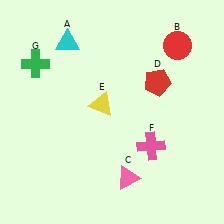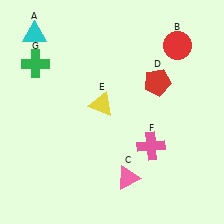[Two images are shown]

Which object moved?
The cyan triangle (A) moved left.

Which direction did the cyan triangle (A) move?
The cyan triangle (A) moved left.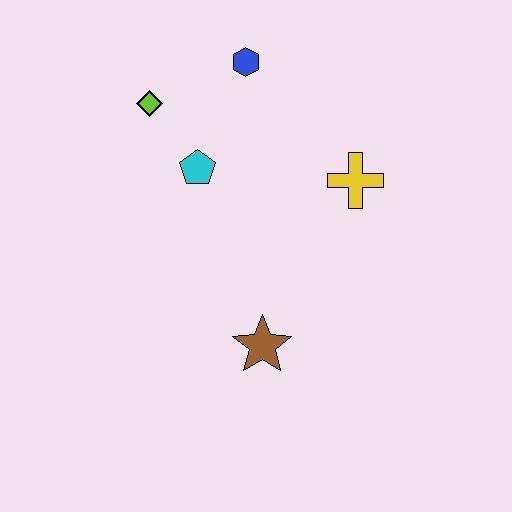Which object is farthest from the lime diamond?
The brown star is farthest from the lime diamond.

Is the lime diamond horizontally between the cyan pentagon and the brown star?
No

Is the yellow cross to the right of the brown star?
Yes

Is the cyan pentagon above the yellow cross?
Yes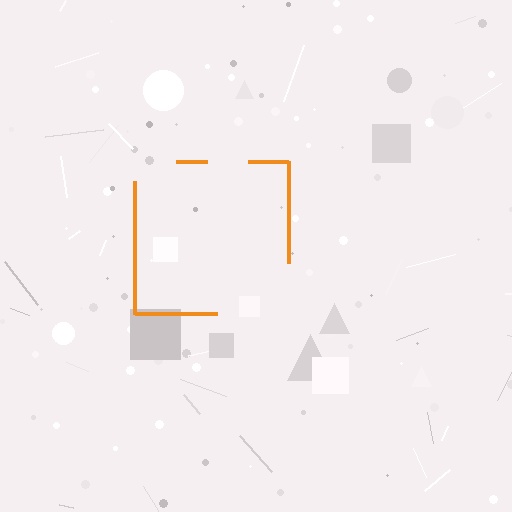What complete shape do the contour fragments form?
The contour fragments form a square.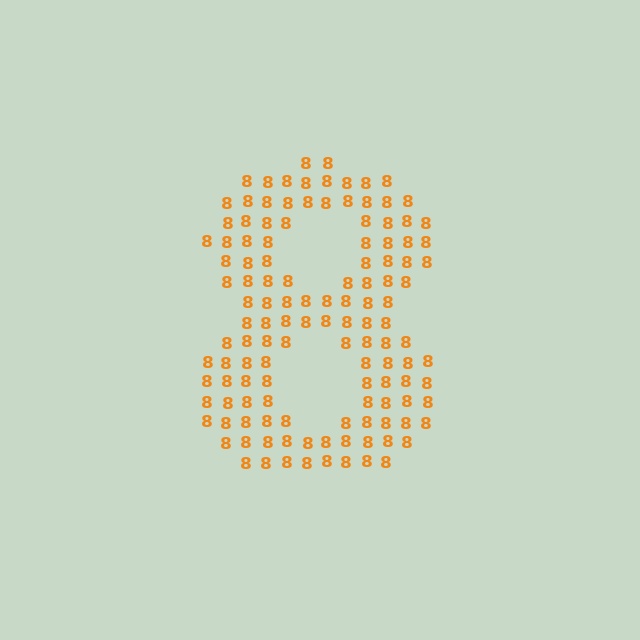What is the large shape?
The large shape is the digit 8.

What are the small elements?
The small elements are digit 8's.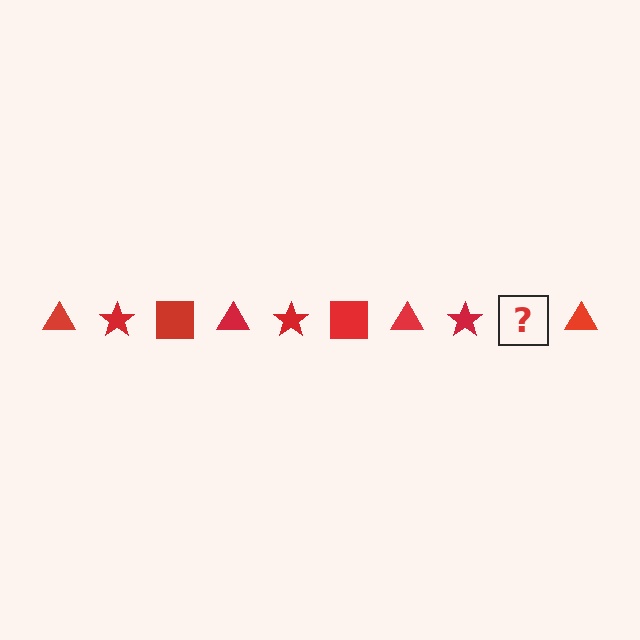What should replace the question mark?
The question mark should be replaced with a red square.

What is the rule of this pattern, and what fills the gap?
The rule is that the pattern cycles through triangle, star, square shapes in red. The gap should be filled with a red square.